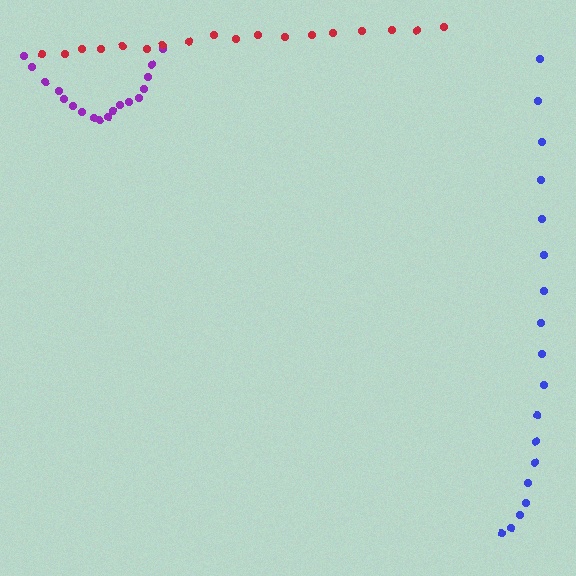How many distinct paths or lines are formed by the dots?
There are 3 distinct paths.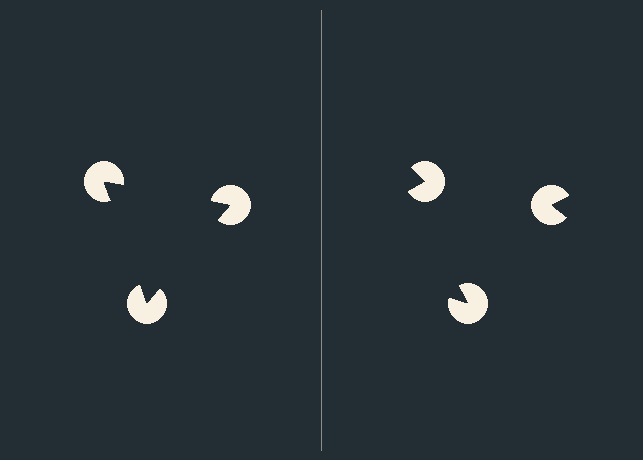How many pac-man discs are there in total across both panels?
6 — 3 on each side.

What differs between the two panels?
The pac-man discs are positioned identically on both sides; only the wedge orientations differ. On the left they align to a triangle; on the right they are misaligned.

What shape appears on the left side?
An illusory triangle.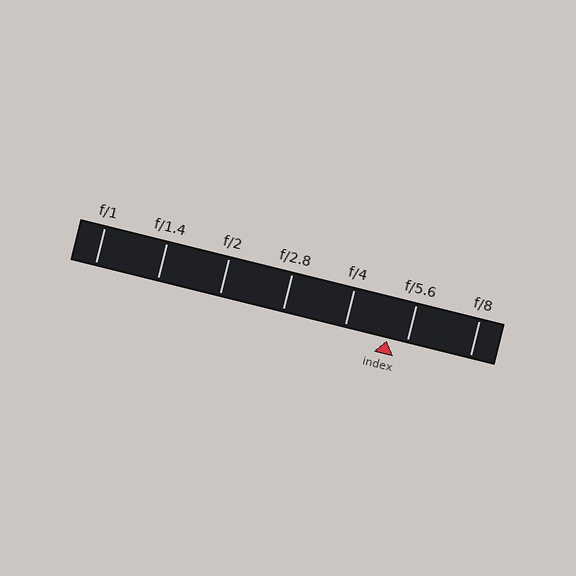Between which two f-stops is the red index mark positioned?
The index mark is between f/4 and f/5.6.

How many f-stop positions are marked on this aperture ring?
There are 7 f-stop positions marked.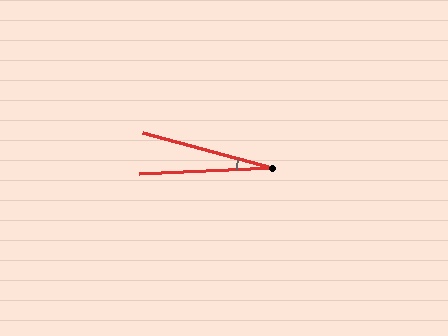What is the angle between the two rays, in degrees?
Approximately 18 degrees.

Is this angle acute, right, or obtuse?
It is acute.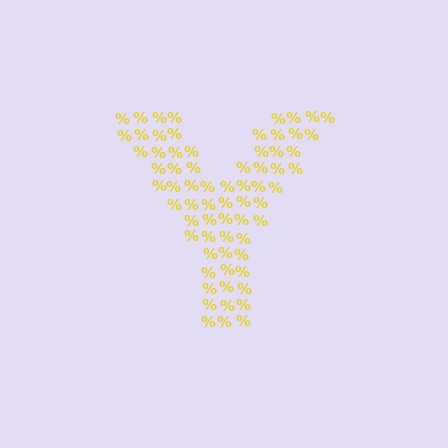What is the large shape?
The large shape is the letter Y.